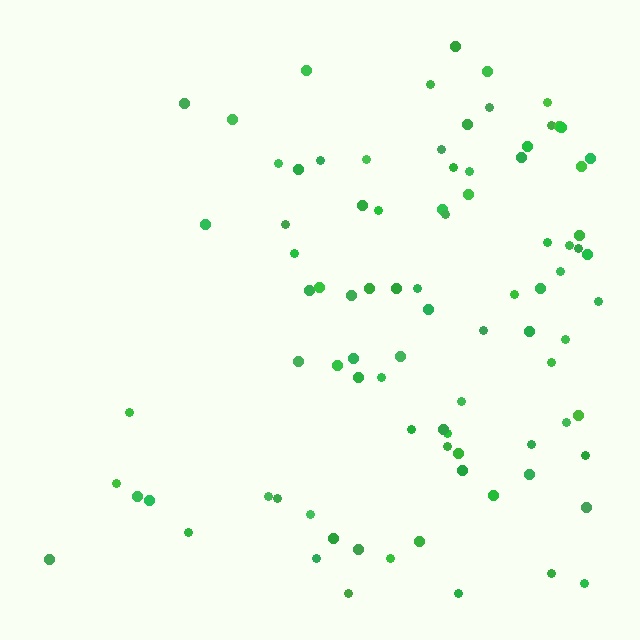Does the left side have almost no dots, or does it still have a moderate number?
Still a moderate number, just noticeably fewer than the right.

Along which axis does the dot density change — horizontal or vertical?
Horizontal.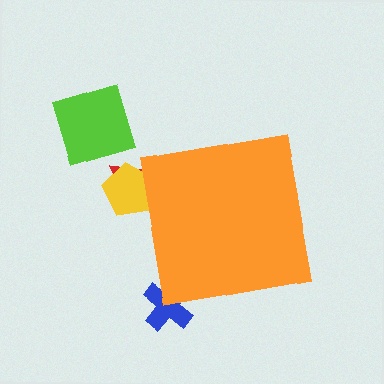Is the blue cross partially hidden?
Yes, the blue cross is partially hidden behind the orange square.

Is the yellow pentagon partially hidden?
Yes, the yellow pentagon is partially hidden behind the orange square.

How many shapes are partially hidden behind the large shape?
3 shapes are partially hidden.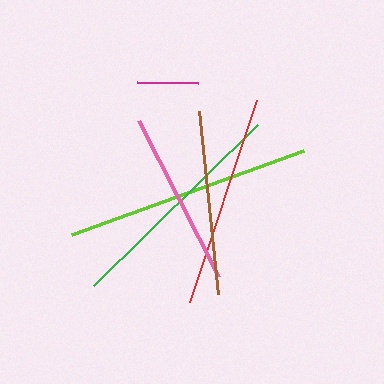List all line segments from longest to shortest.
From longest to shortest: lime, green, red, brown, pink, magenta.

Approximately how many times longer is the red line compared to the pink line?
The red line is approximately 1.2 times the length of the pink line.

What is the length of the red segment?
The red segment is approximately 214 pixels long.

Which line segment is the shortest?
The magenta line is the shortest at approximately 61 pixels.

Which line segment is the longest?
The lime line is the longest at approximately 247 pixels.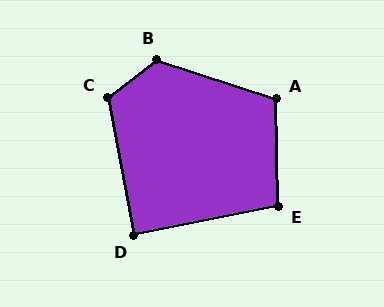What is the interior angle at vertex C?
Approximately 118 degrees (obtuse).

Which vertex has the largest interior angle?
B, at approximately 123 degrees.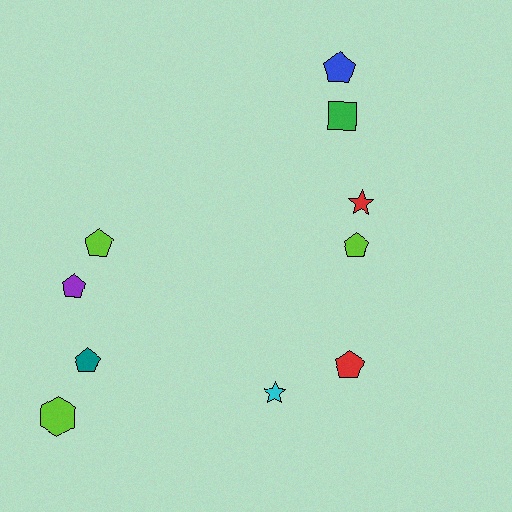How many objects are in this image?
There are 10 objects.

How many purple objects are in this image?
There is 1 purple object.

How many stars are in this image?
There are 2 stars.